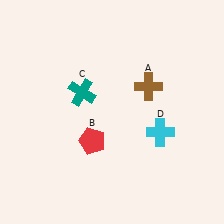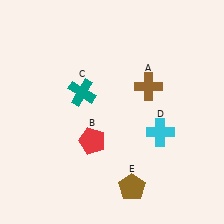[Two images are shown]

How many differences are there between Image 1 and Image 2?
There is 1 difference between the two images.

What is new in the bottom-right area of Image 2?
A brown pentagon (E) was added in the bottom-right area of Image 2.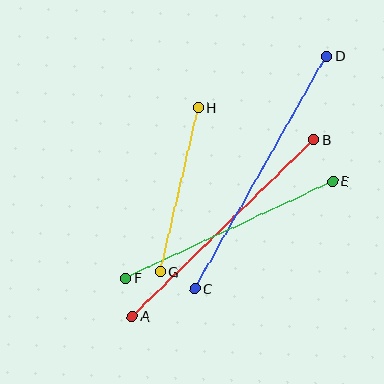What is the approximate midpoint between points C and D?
The midpoint is at approximately (261, 172) pixels.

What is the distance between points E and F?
The distance is approximately 228 pixels.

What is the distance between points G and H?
The distance is approximately 168 pixels.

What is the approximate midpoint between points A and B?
The midpoint is at approximately (223, 228) pixels.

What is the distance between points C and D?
The distance is approximately 267 pixels.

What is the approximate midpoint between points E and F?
The midpoint is at approximately (229, 229) pixels.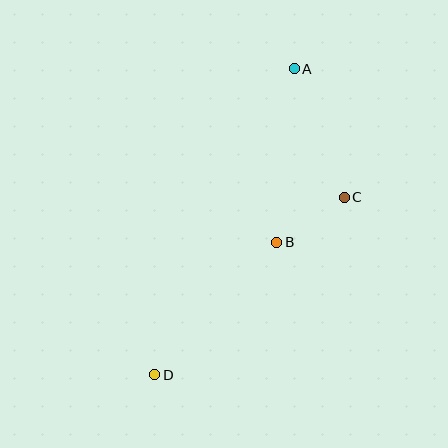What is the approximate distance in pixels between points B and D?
The distance between B and D is approximately 180 pixels.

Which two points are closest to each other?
Points B and C are closest to each other.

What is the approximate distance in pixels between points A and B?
The distance between A and B is approximately 174 pixels.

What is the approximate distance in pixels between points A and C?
The distance between A and C is approximately 138 pixels.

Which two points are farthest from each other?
Points A and D are farthest from each other.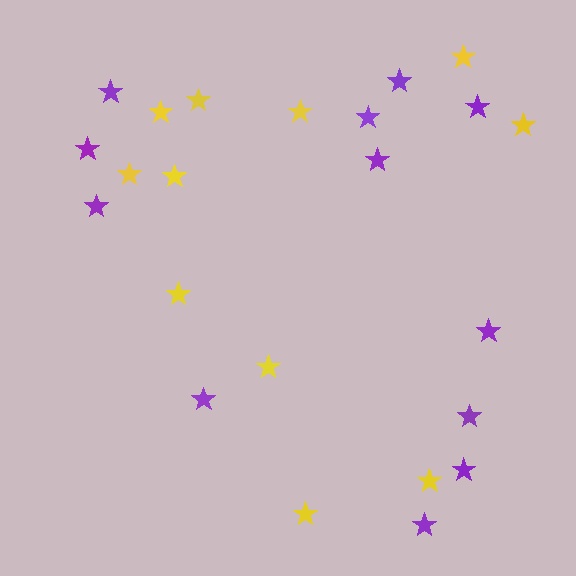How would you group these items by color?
There are 2 groups: one group of yellow stars (11) and one group of purple stars (12).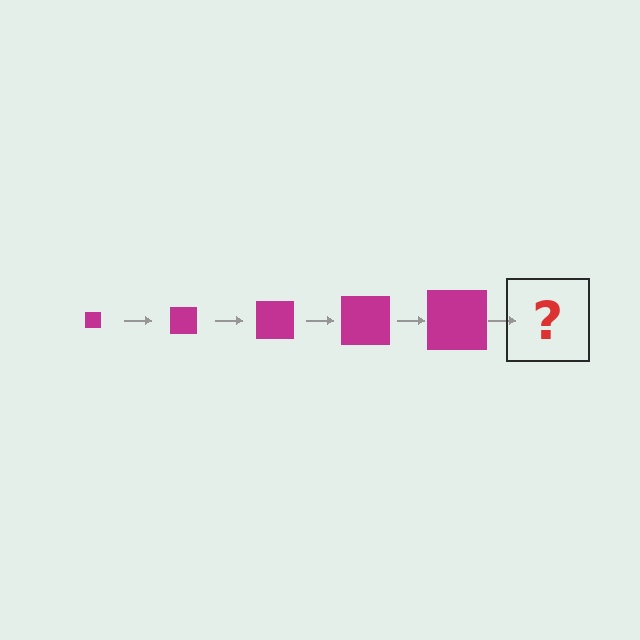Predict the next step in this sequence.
The next step is a magenta square, larger than the previous one.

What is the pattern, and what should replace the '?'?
The pattern is that the square gets progressively larger each step. The '?' should be a magenta square, larger than the previous one.